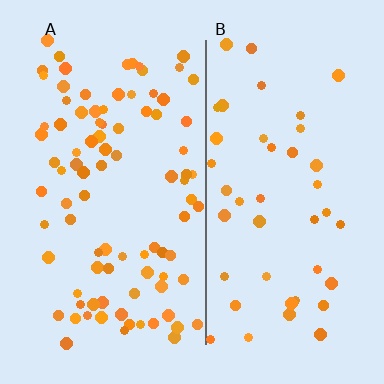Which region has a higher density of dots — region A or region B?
A (the left).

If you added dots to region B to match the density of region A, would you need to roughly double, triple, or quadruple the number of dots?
Approximately double.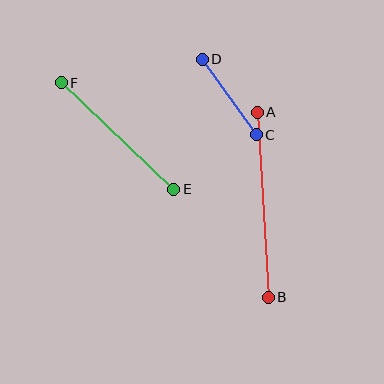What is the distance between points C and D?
The distance is approximately 93 pixels.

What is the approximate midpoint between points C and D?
The midpoint is at approximately (229, 97) pixels.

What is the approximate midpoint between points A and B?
The midpoint is at approximately (263, 205) pixels.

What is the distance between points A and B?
The distance is approximately 186 pixels.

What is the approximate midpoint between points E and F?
The midpoint is at approximately (117, 136) pixels.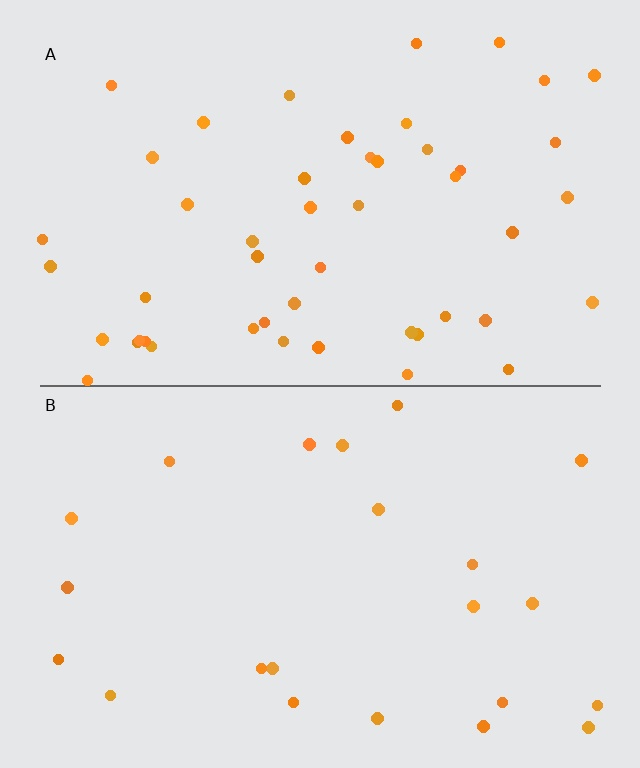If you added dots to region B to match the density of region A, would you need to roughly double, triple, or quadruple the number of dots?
Approximately double.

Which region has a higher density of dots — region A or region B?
A (the top).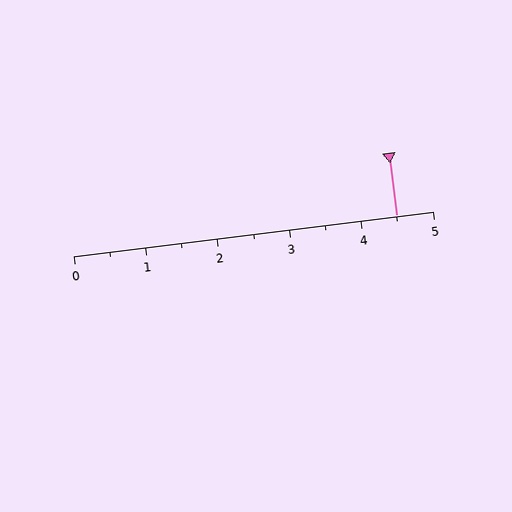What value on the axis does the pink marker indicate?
The marker indicates approximately 4.5.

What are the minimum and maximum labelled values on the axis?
The axis runs from 0 to 5.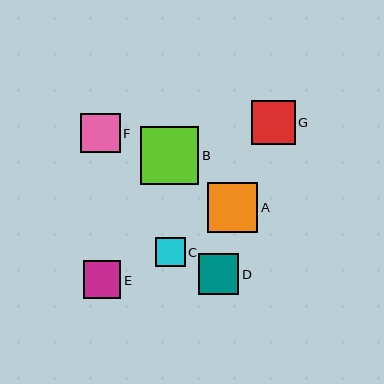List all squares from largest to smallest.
From largest to smallest: B, A, G, D, F, E, C.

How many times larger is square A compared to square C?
Square A is approximately 1.7 times the size of square C.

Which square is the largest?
Square B is the largest with a size of approximately 58 pixels.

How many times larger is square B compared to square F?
Square B is approximately 1.5 times the size of square F.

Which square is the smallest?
Square C is the smallest with a size of approximately 29 pixels.